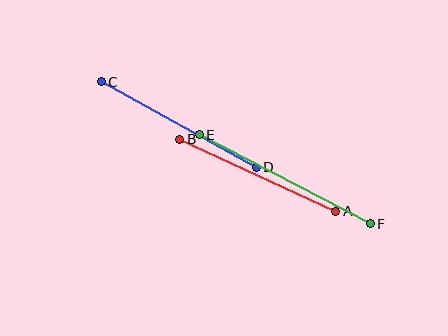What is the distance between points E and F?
The distance is approximately 193 pixels.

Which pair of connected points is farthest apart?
Points E and F are farthest apart.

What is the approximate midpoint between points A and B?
The midpoint is at approximately (258, 175) pixels.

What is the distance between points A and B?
The distance is approximately 172 pixels.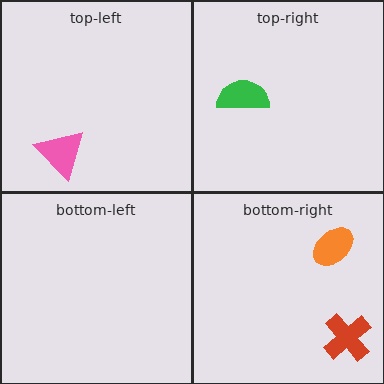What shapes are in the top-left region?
The pink triangle.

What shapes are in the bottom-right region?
The orange ellipse, the red cross.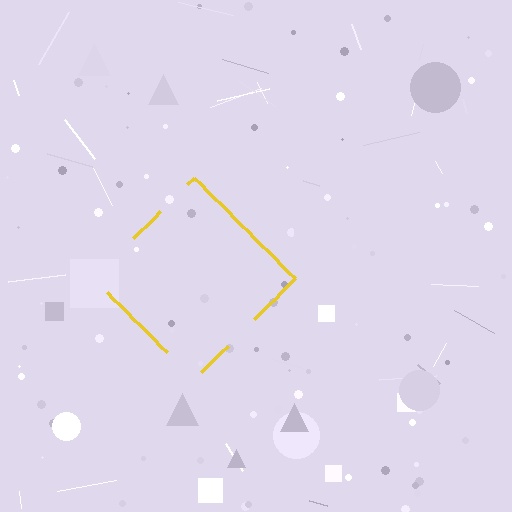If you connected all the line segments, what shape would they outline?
They would outline a diamond.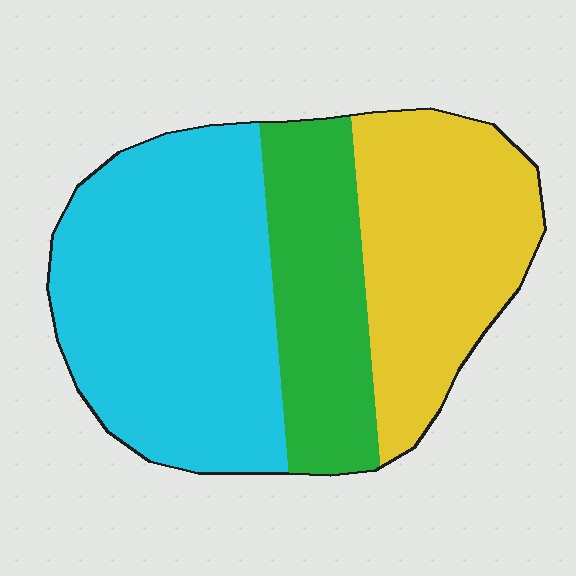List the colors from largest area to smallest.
From largest to smallest: cyan, yellow, green.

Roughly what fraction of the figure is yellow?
Yellow takes up about one third (1/3) of the figure.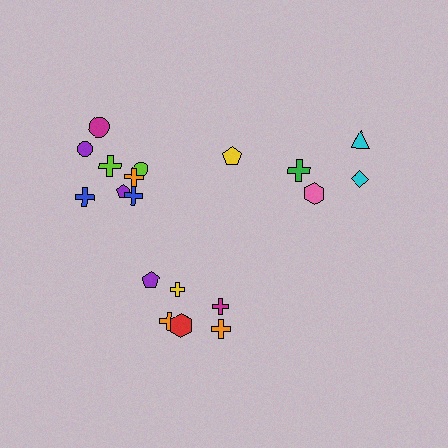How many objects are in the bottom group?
There are 6 objects.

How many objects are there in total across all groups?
There are 19 objects.